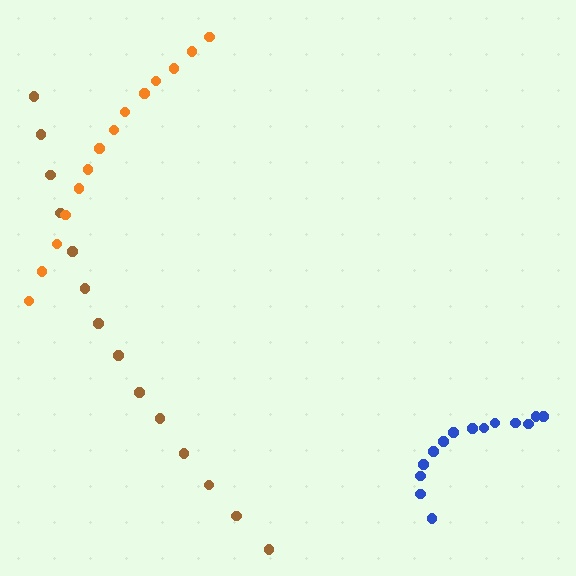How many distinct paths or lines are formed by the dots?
There are 3 distinct paths.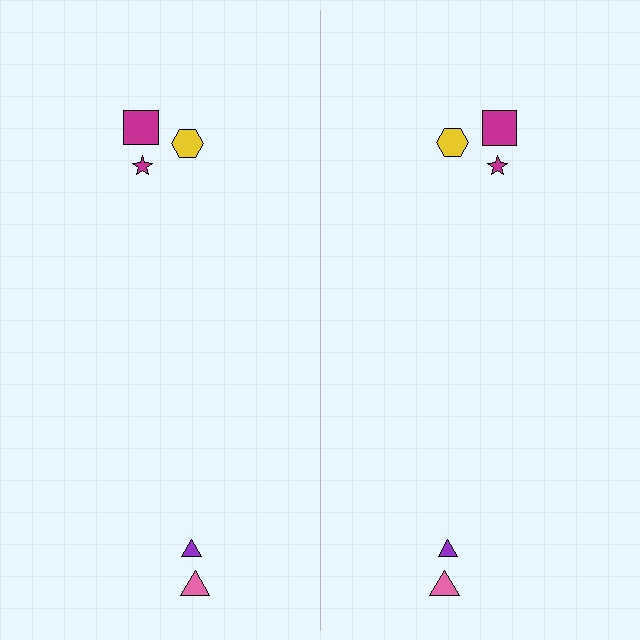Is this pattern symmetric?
Yes, this pattern has bilateral (reflection) symmetry.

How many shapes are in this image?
There are 10 shapes in this image.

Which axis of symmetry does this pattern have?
The pattern has a vertical axis of symmetry running through the center of the image.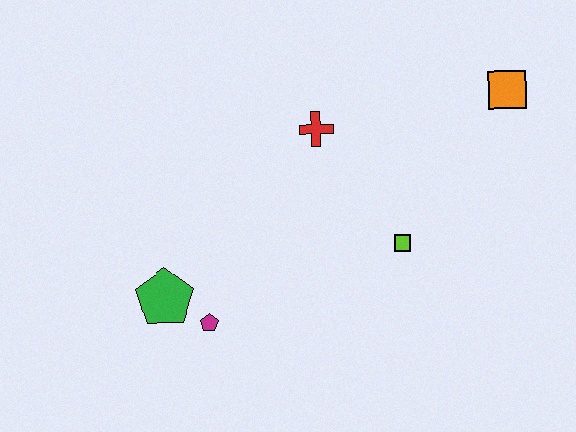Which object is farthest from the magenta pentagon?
The orange square is farthest from the magenta pentagon.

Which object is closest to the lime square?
The red cross is closest to the lime square.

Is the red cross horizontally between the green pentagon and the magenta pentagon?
No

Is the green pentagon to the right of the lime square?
No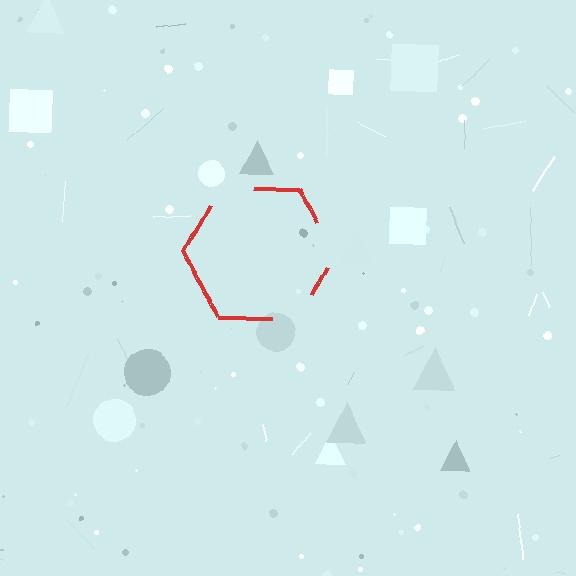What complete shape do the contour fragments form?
The contour fragments form a hexagon.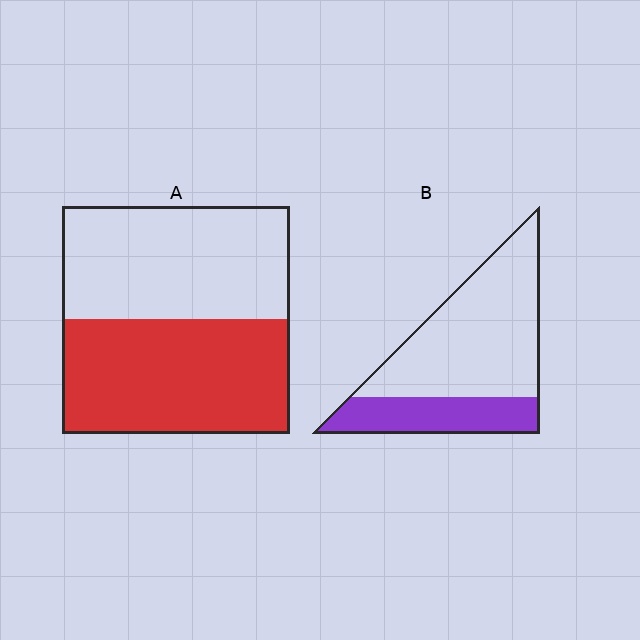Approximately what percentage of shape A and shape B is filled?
A is approximately 50% and B is approximately 30%.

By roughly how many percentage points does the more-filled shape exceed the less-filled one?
By roughly 20 percentage points (A over B).